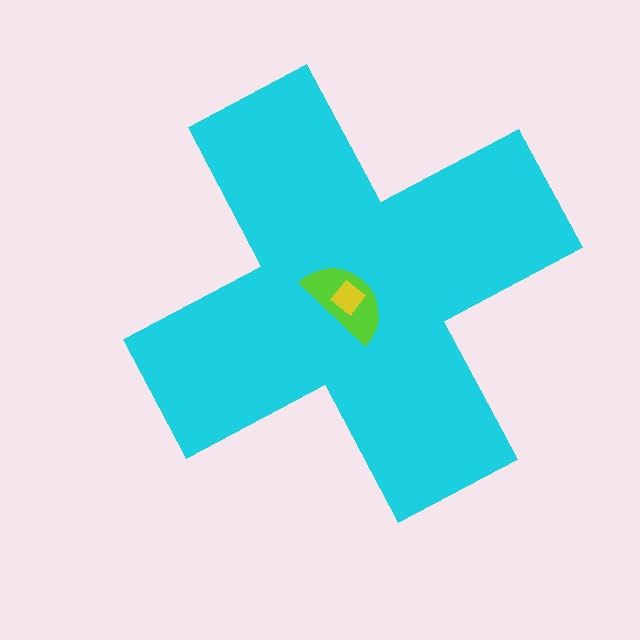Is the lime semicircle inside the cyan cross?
Yes.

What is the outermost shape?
The cyan cross.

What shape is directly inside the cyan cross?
The lime semicircle.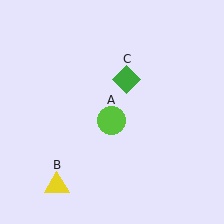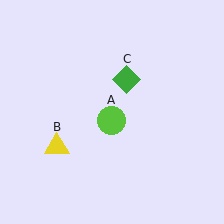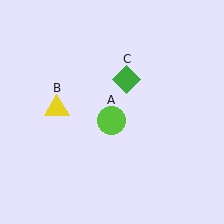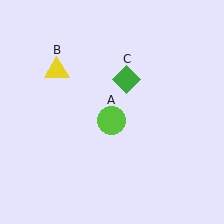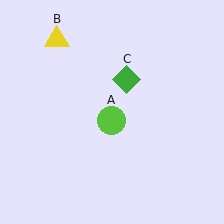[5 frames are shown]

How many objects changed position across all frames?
1 object changed position: yellow triangle (object B).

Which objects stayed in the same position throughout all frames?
Lime circle (object A) and green diamond (object C) remained stationary.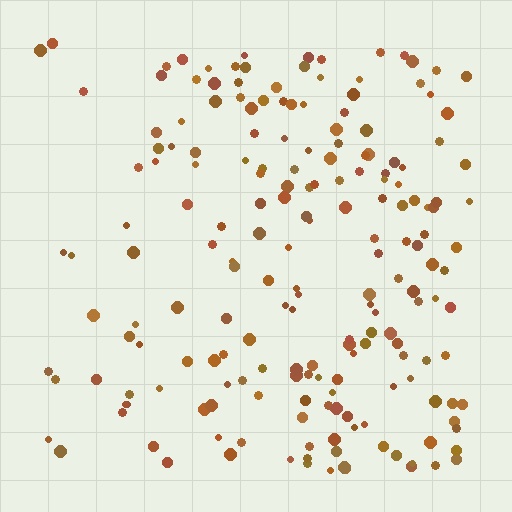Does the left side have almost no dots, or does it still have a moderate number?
Still a moderate number, just noticeably fewer than the right.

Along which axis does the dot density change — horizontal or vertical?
Horizontal.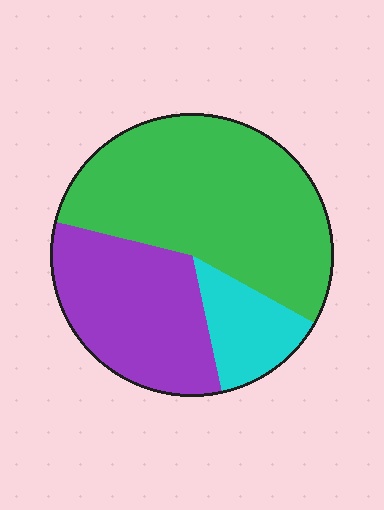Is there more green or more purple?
Green.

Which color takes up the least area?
Cyan, at roughly 15%.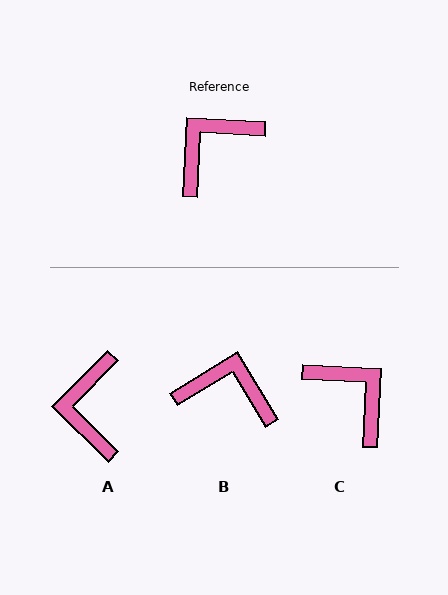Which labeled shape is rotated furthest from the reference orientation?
C, about 89 degrees away.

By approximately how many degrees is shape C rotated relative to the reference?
Approximately 89 degrees clockwise.